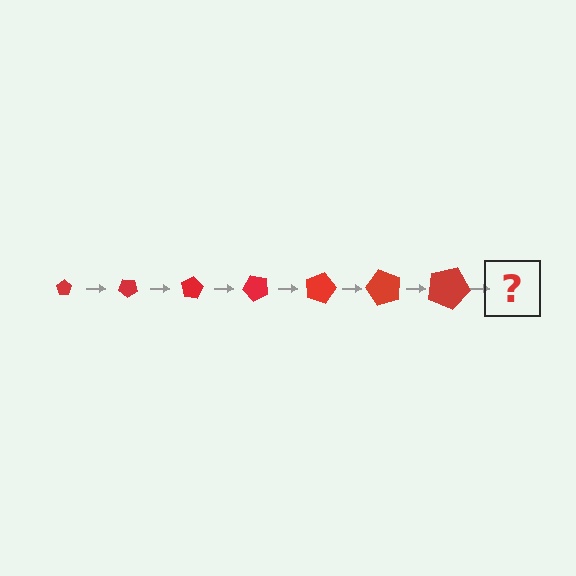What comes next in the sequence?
The next element should be a pentagon, larger than the previous one and rotated 280 degrees from the start.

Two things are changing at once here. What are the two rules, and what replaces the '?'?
The two rules are that the pentagon grows larger each step and it rotates 40 degrees each step. The '?' should be a pentagon, larger than the previous one and rotated 280 degrees from the start.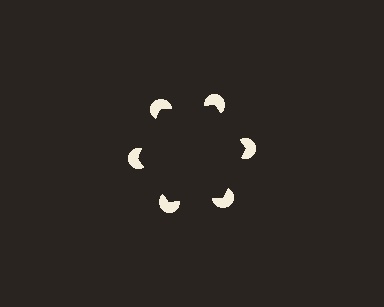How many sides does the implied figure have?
6 sides.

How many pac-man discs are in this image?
There are 6 — one at each vertex of the illusory hexagon.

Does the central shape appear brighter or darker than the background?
It typically appears slightly darker than the background, even though no actual brightness change is drawn.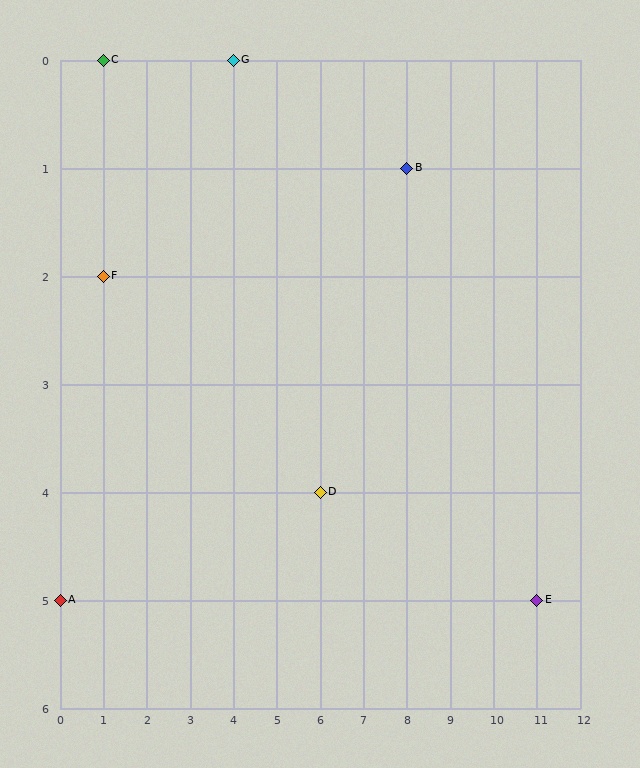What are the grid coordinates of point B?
Point B is at grid coordinates (8, 1).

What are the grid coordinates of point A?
Point A is at grid coordinates (0, 5).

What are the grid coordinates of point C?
Point C is at grid coordinates (1, 0).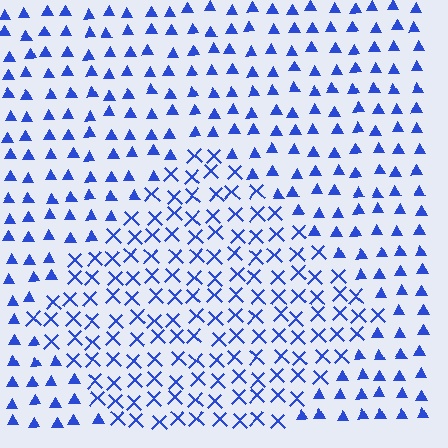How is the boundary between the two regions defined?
The boundary is defined by a change in element shape: X marks inside vs. triangles outside. All elements share the same color and spacing.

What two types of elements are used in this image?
The image uses X marks inside the diamond region and triangles outside it.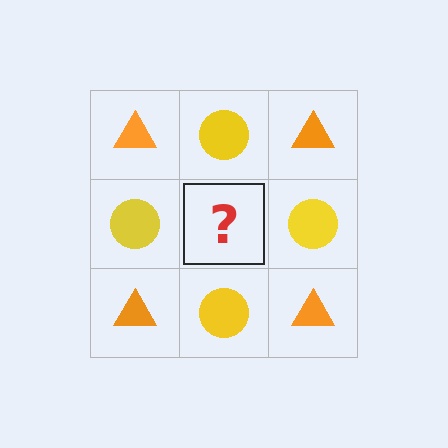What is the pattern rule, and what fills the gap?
The rule is that it alternates orange triangle and yellow circle in a checkerboard pattern. The gap should be filled with an orange triangle.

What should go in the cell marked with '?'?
The missing cell should contain an orange triangle.